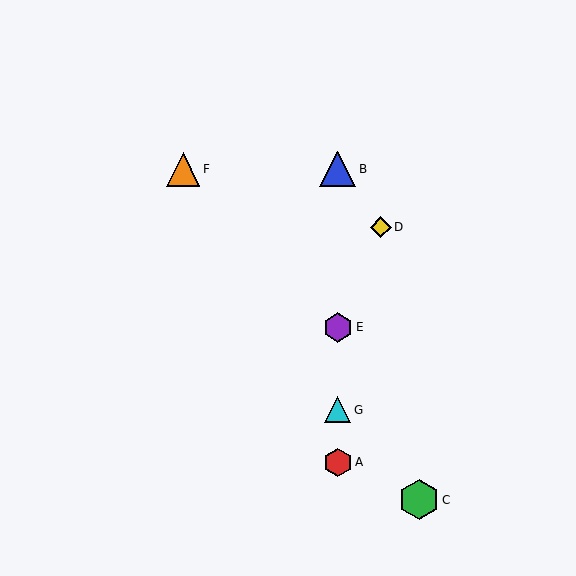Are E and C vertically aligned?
No, E is at x≈338 and C is at x≈419.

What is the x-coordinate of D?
Object D is at x≈381.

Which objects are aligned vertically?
Objects A, B, E, G are aligned vertically.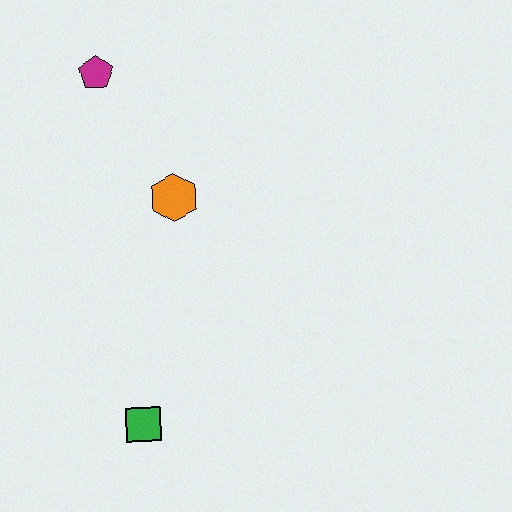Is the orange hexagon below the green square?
No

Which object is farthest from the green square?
The magenta pentagon is farthest from the green square.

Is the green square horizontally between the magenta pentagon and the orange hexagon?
Yes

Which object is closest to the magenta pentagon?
The orange hexagon is closest to the magenta pentagon.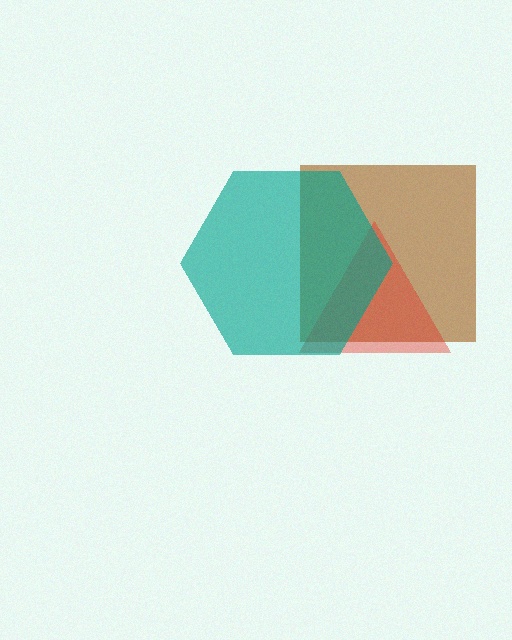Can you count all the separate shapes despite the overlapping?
Yes, there are 3 separate shapes.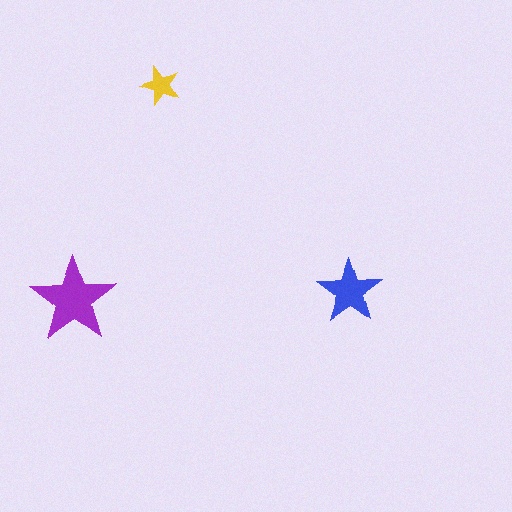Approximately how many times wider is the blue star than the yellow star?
About 1.5 times wider.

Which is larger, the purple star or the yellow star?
The purple one.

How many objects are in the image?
There are 3 objects in the image.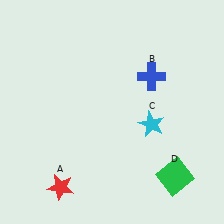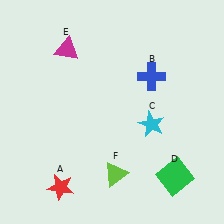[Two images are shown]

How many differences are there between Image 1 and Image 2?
There are 2 differences between the two images.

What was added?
A magenta triangle (E), a lime triangle (F) were added in Image 2.